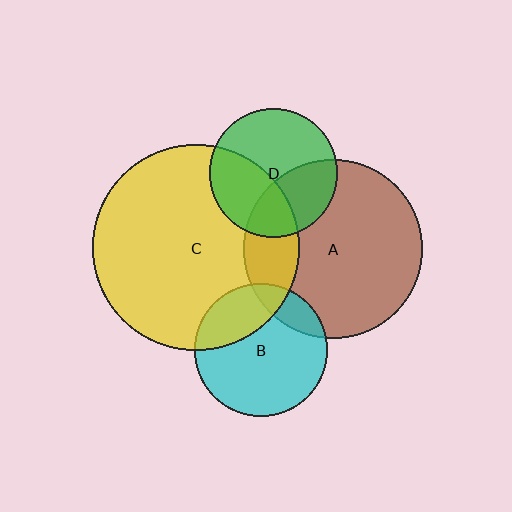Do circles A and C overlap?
Yes.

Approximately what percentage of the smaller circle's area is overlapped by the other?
Approximately 20%.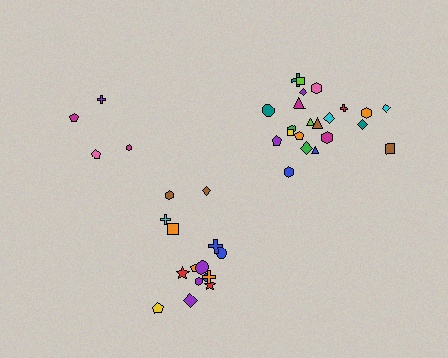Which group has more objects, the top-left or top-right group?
The top-right group.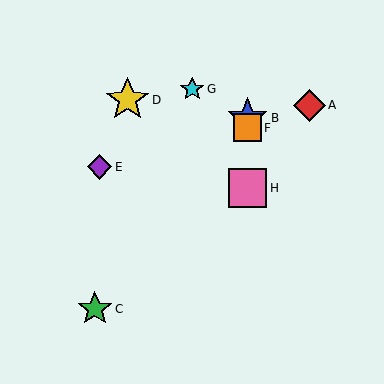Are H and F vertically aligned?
Yes, both are at x≈248.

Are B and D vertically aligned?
No, B is at x≈248 and D is at x≈127.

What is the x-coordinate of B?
Object B is at x≈248.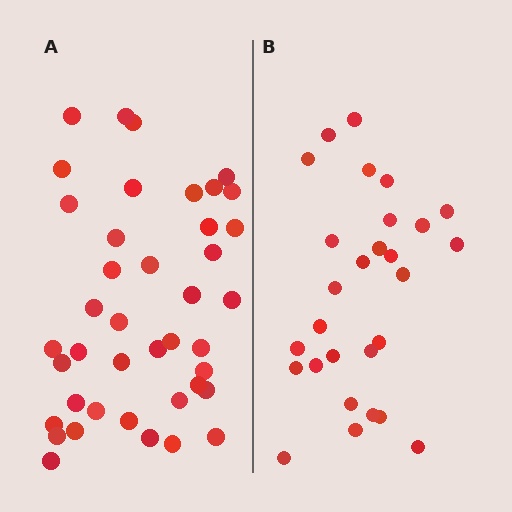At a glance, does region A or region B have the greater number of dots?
Region A (the left region) has more dots.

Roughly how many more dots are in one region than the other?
Region A has approximately 15 more dots than region B.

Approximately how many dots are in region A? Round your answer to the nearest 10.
About 40 dots. (The exact count is 41, which rounds to 40.)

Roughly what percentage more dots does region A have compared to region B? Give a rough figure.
About 45% more.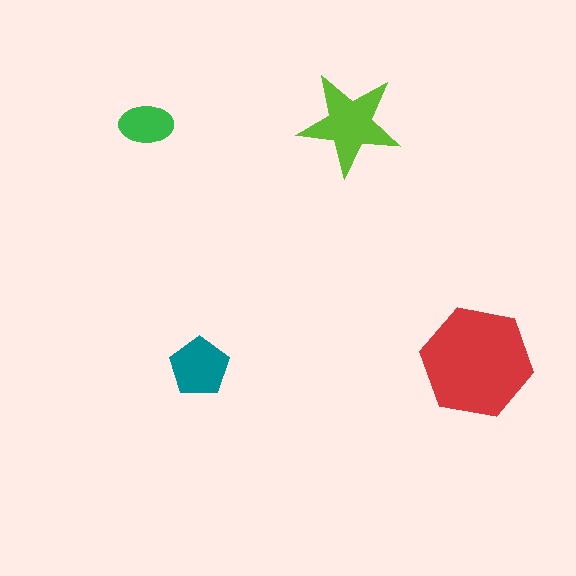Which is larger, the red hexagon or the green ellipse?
The red hexagon.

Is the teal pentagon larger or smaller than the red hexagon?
Smaller.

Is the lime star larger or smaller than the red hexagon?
Smaller.